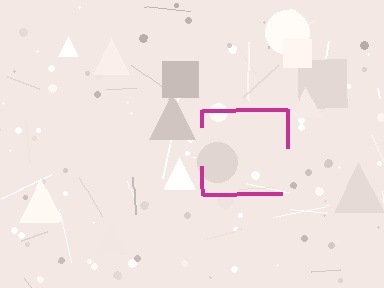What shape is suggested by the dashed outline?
The dashed outline suggests a square.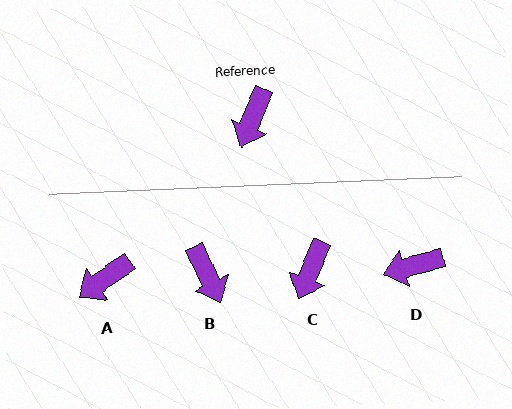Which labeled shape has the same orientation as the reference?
C.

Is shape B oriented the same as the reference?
No, it is off by about 47 degrees.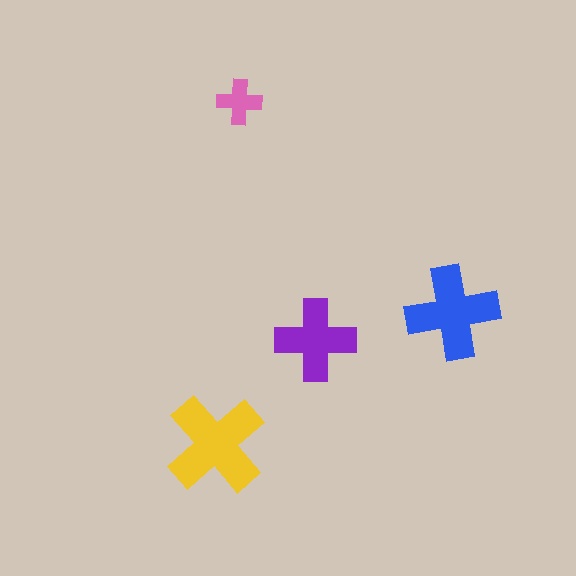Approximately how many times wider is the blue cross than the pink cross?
About 2 times wider.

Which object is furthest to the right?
The blue cross is rightmost.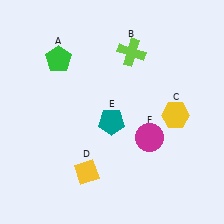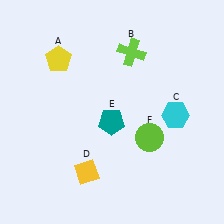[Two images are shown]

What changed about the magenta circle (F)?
In Image 1, F is magenta. In Image 2, it changed to lime.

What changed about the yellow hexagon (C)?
In Image 1, C is yellow. In Image 2, it changed to cyan.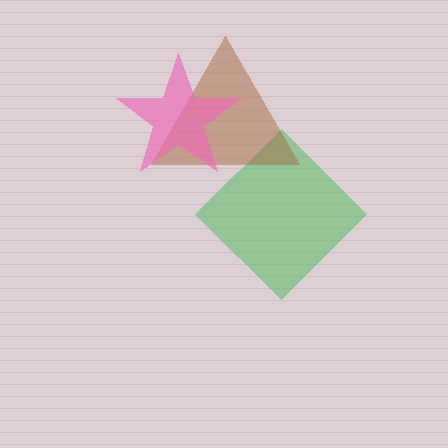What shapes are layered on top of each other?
The layered shapes are: a green diamond, a brown triangle, a pink star.